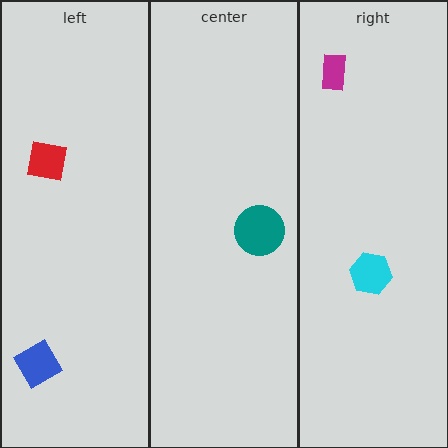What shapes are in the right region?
The magenta rectangle, the cyan hexagon.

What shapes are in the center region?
The teal circle.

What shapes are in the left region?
The blue diamond, the red square.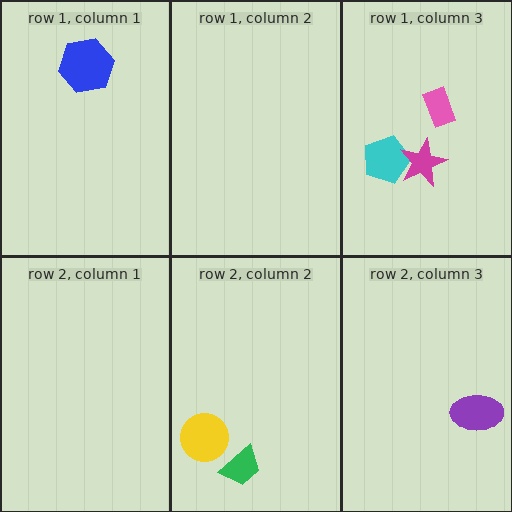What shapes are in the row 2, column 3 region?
The purple ellipse.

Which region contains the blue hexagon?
The row 1, column 1 region.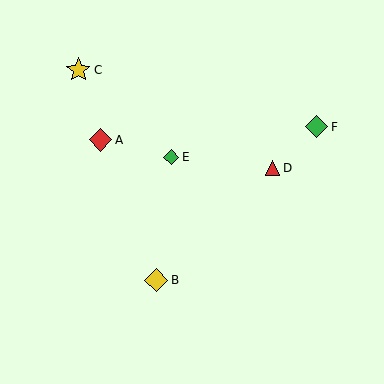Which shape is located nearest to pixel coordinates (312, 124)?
The green diamond (labeled F) at (316, 127) is nearest to that location.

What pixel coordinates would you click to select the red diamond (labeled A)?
Click at (100, 140) to select the red diamond A.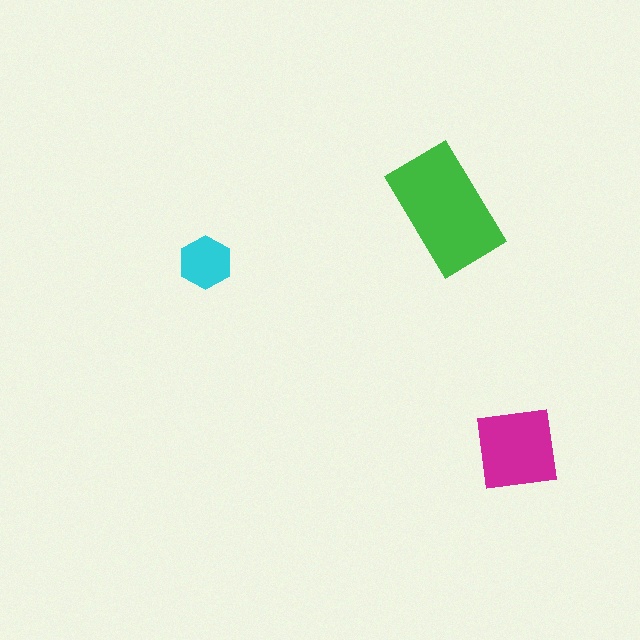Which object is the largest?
The green rectangle.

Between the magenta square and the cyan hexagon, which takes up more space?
The magenta square.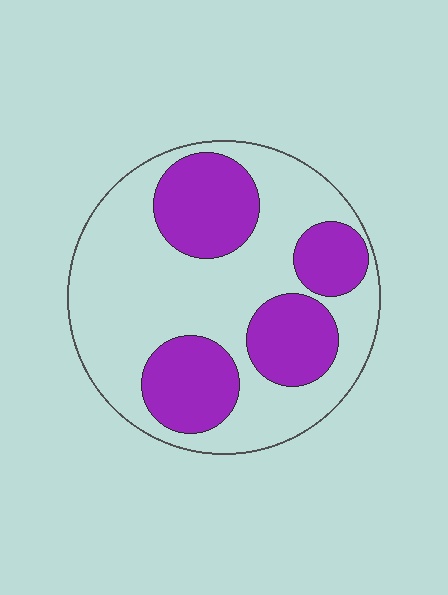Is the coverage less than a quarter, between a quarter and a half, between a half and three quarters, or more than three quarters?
Between a quarter and a half.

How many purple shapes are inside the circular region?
4.